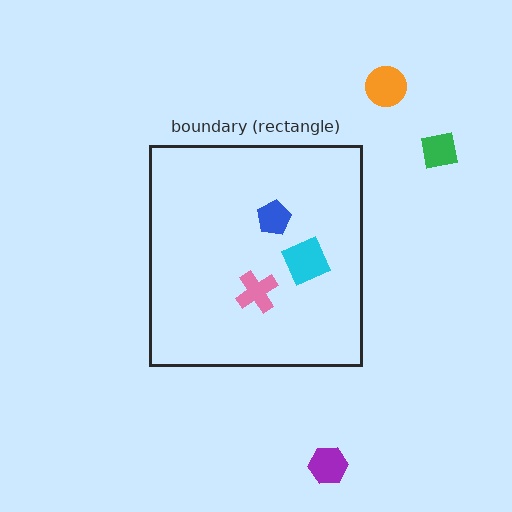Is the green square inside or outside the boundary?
Outside.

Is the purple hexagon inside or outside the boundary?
Outside.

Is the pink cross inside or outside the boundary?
Inside.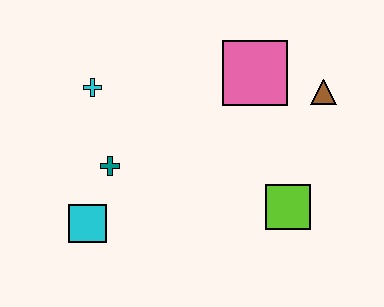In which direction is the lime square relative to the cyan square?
The lime square is to the right of the cyan square.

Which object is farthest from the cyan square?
The brown triangle is farthest from the cyan square.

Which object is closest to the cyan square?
The teal cross is closest to the cyan square.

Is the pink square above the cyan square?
Yes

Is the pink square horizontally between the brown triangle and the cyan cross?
Yes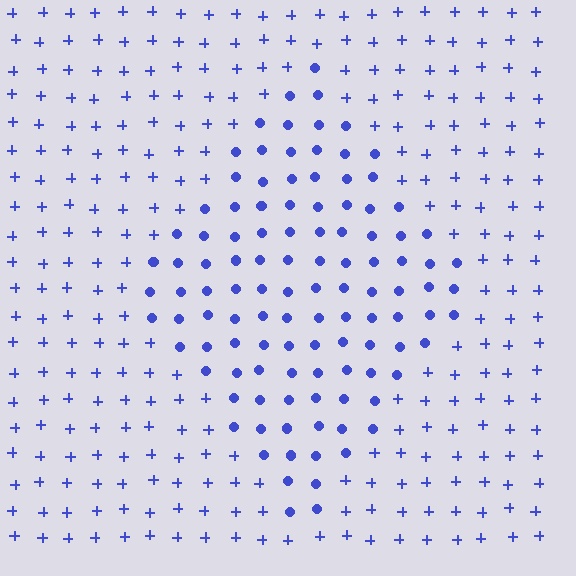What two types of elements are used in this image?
The image uses circles inside the diamond region and plus signs outside it.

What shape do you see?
I see a diamond.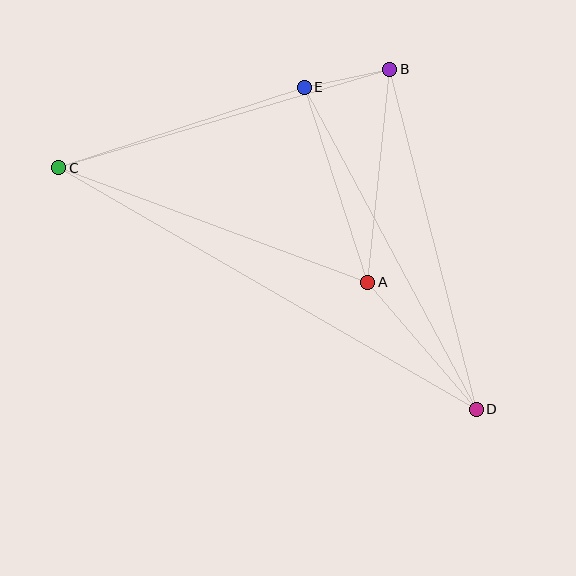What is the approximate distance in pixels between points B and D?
The distance between B and D is approximately 351 pixels.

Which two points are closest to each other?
Points B and E are closest to each other.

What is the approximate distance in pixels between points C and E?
The distance between C and E is approximately 258 pixels.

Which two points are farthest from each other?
Points C and D are farthest from each other.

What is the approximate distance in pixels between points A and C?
The distance between A and C is approximately 330 pixels.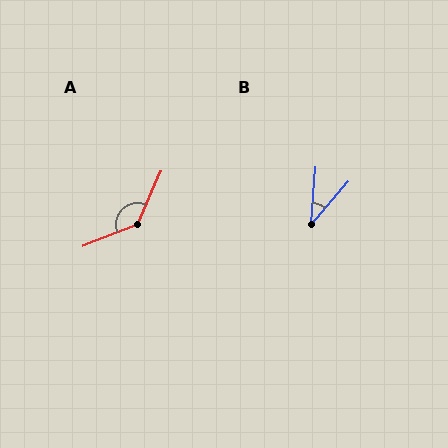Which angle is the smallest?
B, at approximately 36 degrees.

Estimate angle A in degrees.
Approximately 135 degrees.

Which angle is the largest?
A, at approximately 135 degrees.